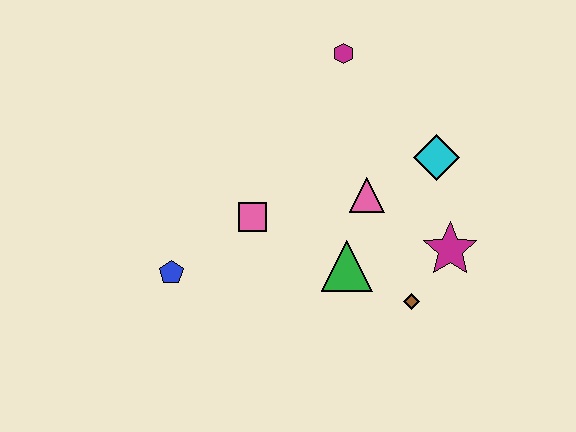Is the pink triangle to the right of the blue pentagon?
Yes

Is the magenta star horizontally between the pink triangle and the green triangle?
No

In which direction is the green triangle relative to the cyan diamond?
The green triangle is below the cyan diamond.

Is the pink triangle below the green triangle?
No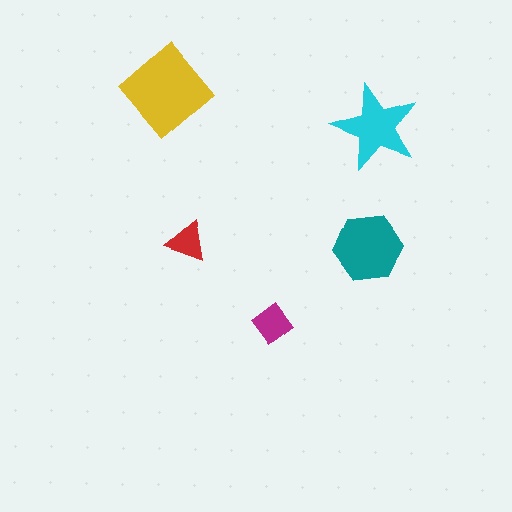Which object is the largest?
The yellow diamond.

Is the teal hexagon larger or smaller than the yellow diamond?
Smaller.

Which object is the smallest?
The red triangle.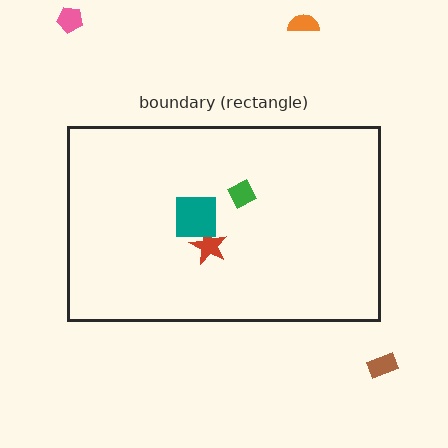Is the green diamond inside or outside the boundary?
Inside.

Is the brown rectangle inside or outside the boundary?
Outside.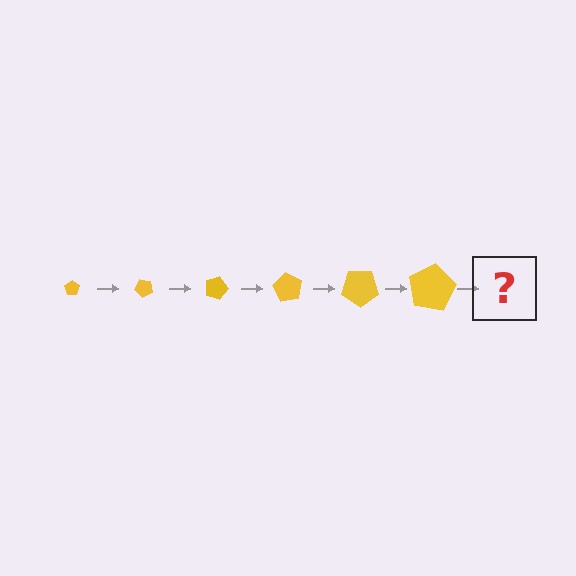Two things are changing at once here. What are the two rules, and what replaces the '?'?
The two rules are that the pentagon grows larger each step and it rotates 45 degrees each step. The '?' should be a pentagon, larger than the previous one and rotated 270 degrees from the start.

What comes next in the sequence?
The next element should be a pentagon, larger than the previous one and rotated 270 degrees from the start.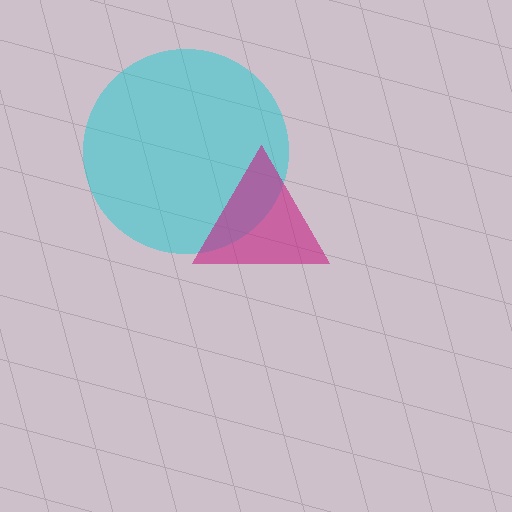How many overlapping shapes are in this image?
There are 2 overlapping shapes in the image.